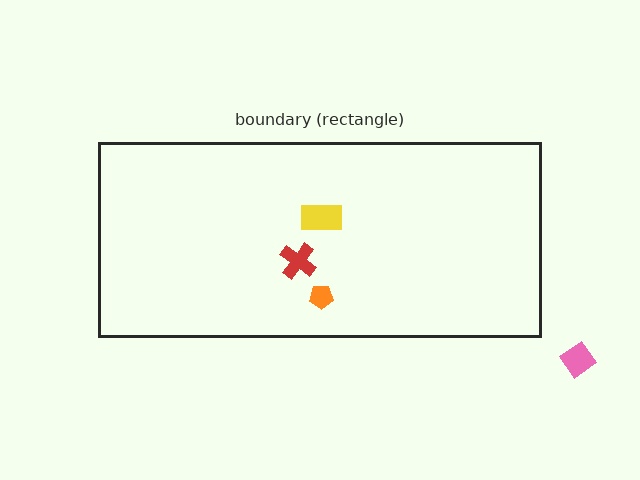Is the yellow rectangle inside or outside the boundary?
Inside.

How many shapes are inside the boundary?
3 inside, 1 outside.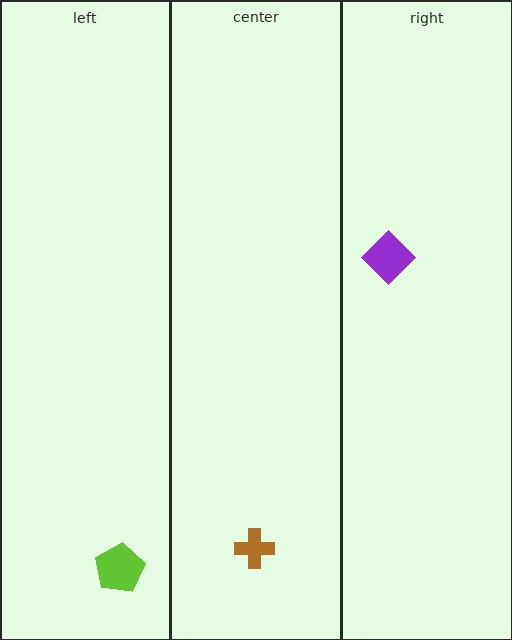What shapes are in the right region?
The purple diamond.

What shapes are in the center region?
The brown cross.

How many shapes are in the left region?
1.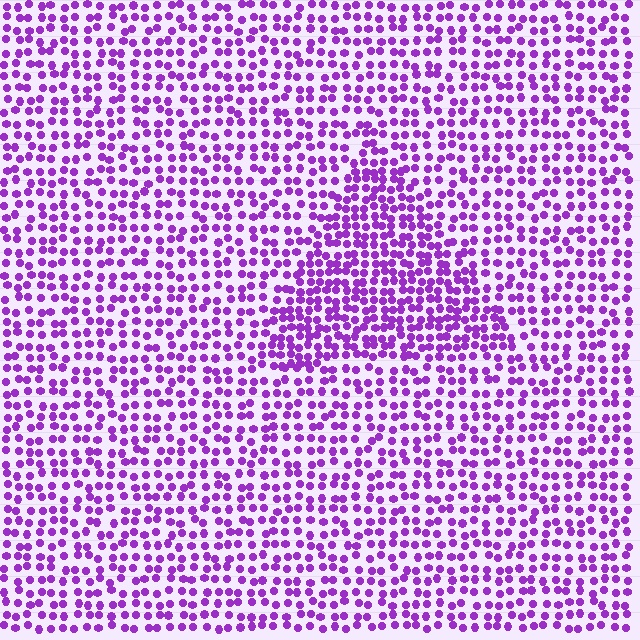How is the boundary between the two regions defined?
The boundary is defined by a change in element density (approximately 1.6x ratio). All elements are the same color, size, and shape.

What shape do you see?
I see a triangle.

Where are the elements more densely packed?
The elements are more densely packed inside the triangle boundary.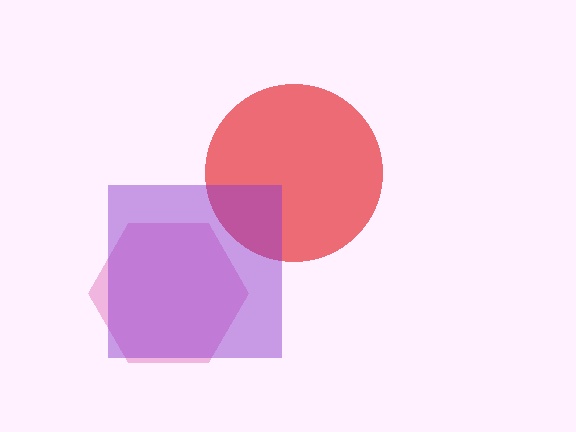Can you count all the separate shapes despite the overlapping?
Yes, there are 3 separate shapes.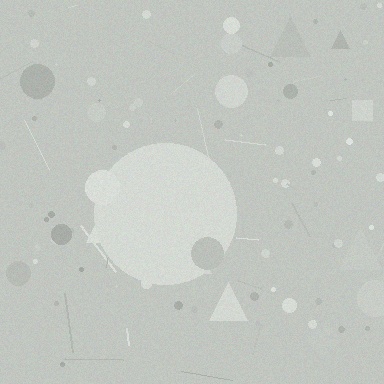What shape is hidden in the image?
A circle is hidden in the image.